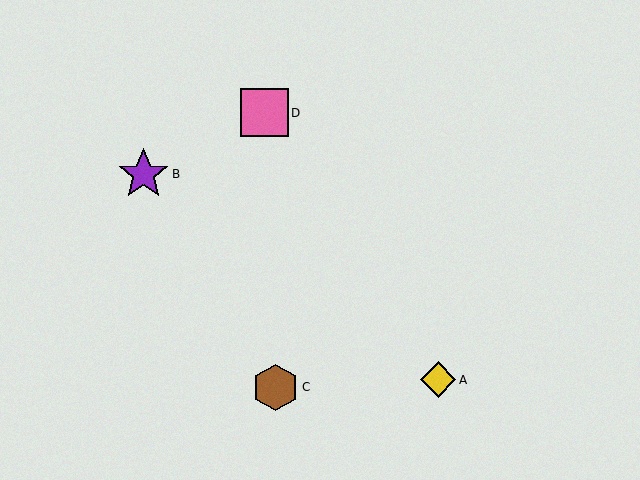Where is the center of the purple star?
The center of the purple star is at (143, 174).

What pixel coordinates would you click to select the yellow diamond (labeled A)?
Click at (438, 380) to select the yellow diamond A.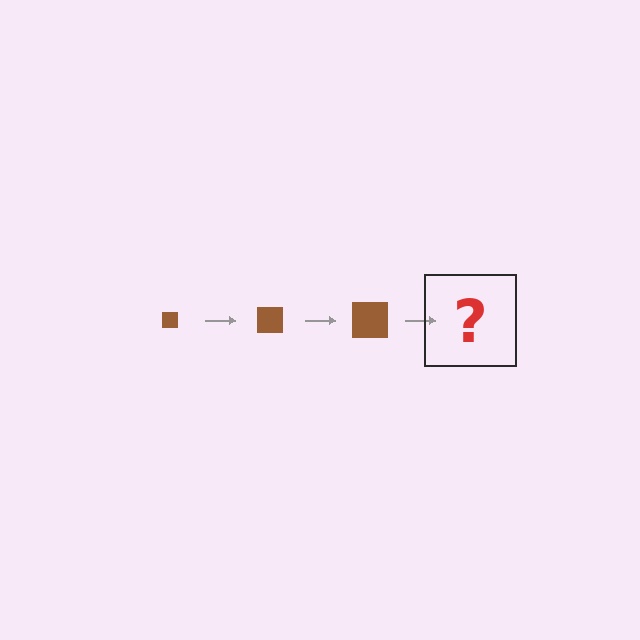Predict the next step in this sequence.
The next step is a brown square, larger than the previous one.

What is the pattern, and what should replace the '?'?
The pattern is that the square gets progressively larger each step. The '?' should be a brown square, larger than the previous one.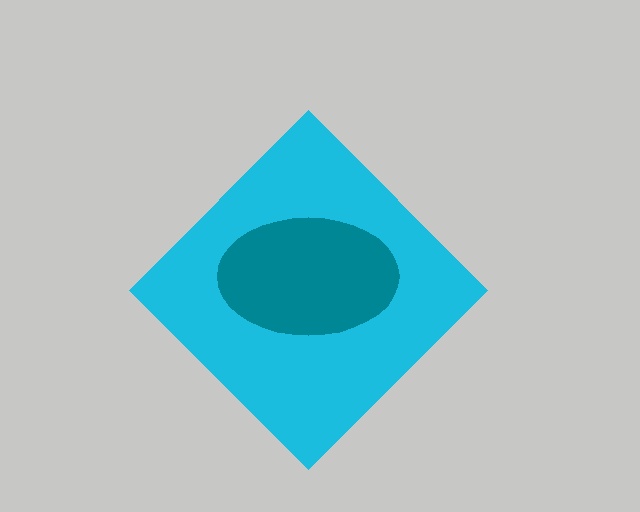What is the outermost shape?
The cyan diamond.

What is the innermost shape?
The teal ellipse.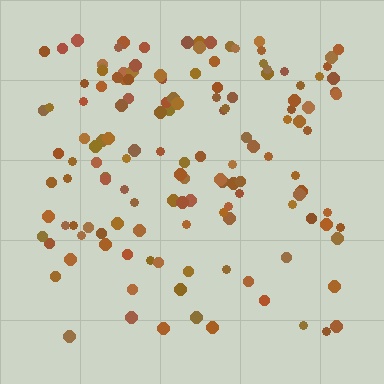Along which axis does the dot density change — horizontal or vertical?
Vertical.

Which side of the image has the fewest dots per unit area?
The bottom.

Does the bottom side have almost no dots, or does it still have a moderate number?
Still a moderate number, just noticeably fewer than the top.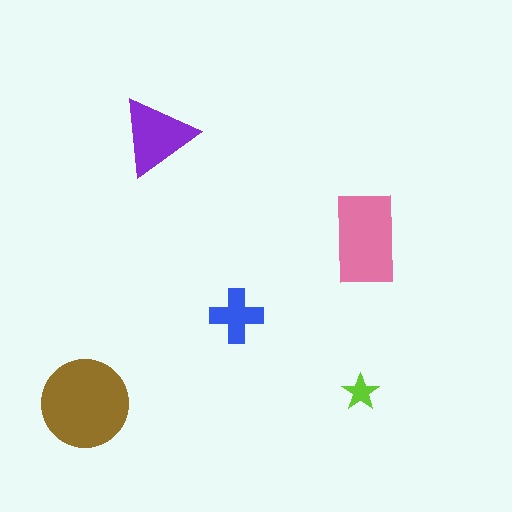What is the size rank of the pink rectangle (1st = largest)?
2nd.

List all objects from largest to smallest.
The brown circle, the pink rectangle, the purple triangle, the blue cross, the lime star.